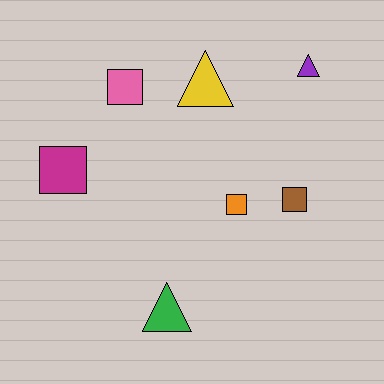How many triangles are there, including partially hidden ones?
There are 3 triangles.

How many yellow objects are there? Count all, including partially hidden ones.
There is 1 yellow object.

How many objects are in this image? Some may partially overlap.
There are 7 objects.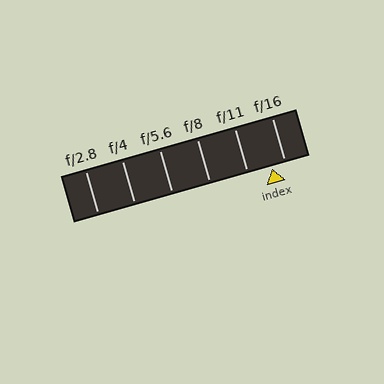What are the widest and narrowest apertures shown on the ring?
The widest aperture shown is f/2.8 and the narrowest is f/16.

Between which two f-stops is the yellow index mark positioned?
The index mark is between f/11 and f/16.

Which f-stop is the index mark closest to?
The index mark is closest to f/16.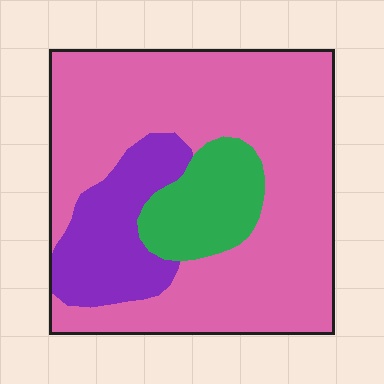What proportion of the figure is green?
Green takes up less than a quarter of the figure.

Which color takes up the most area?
Pink, at roughly 70%.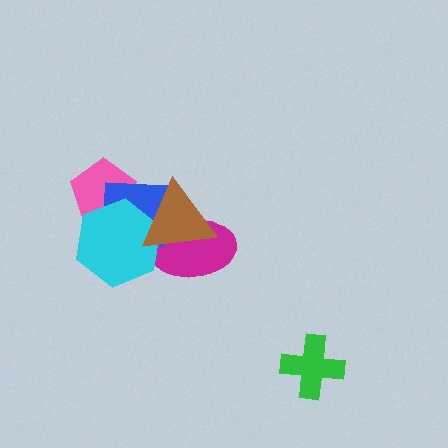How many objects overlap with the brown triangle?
3 objects overlap with the brown triangle.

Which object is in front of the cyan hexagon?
The brown triangle is in front of the cyan hexagon.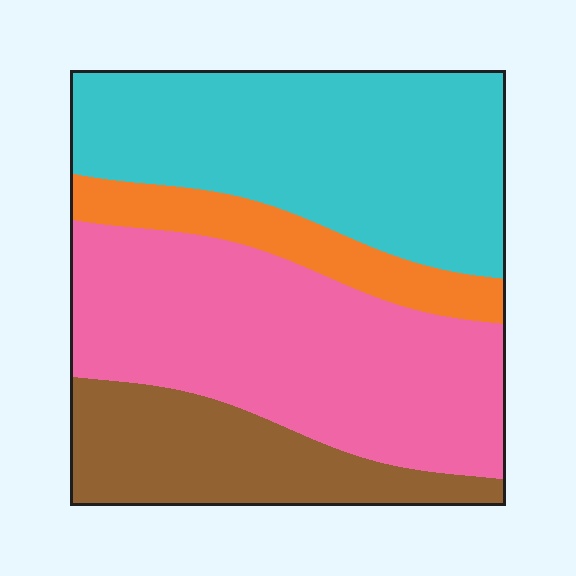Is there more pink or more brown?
Pink.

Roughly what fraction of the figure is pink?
Pink covers about 35% of the figure.